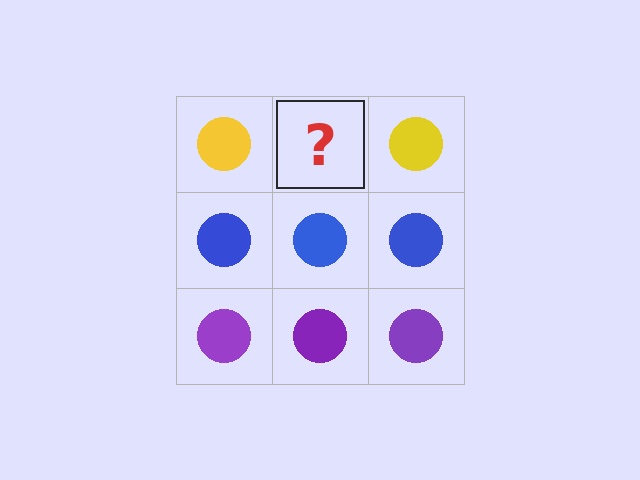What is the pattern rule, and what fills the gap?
The rule is that each row has a consistent color. The gap should be filled with a yellow circle.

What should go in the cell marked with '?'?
The missing cell should contain a yellow circle.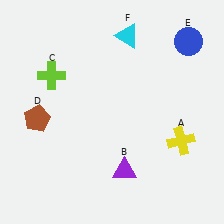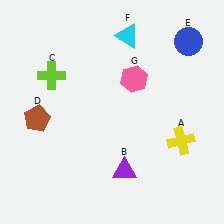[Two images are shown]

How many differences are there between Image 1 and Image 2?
There is 1 difference between the two images.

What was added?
A pink hexagon (G) was added in Image 2.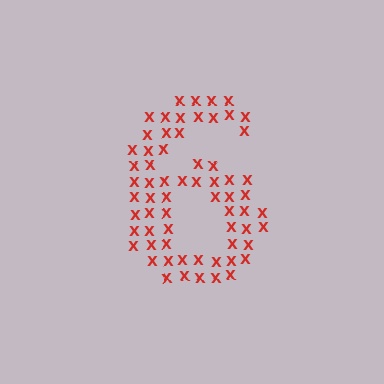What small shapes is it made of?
It is made of small letter X's.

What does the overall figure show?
The overall figure shows the digit 6.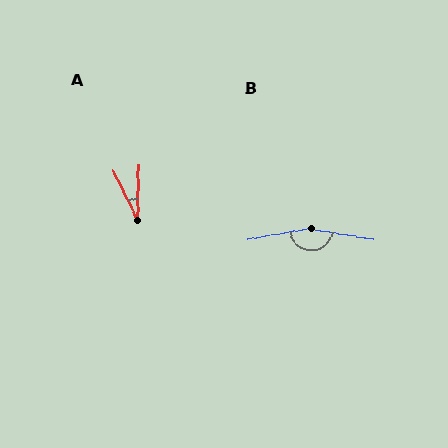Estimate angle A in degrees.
Approximately 26 degrees.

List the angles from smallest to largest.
A (26°), B (159°).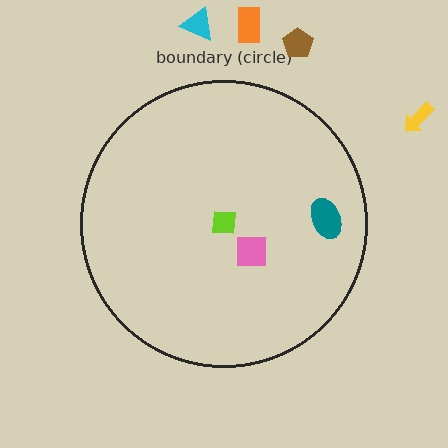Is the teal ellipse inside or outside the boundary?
Inside.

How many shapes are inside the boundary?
3 inside, 4 outside.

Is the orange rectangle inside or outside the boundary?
Outside.